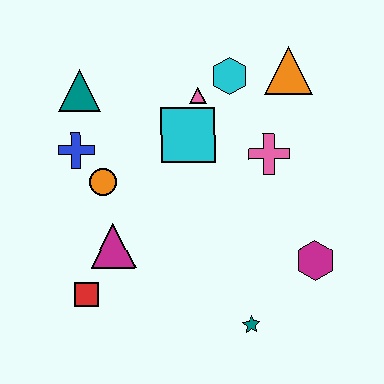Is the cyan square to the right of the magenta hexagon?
No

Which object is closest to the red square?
The magenta triangle is closest to the red square.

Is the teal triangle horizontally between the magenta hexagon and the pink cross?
No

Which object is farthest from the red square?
The orange triangle is farthest from the red square.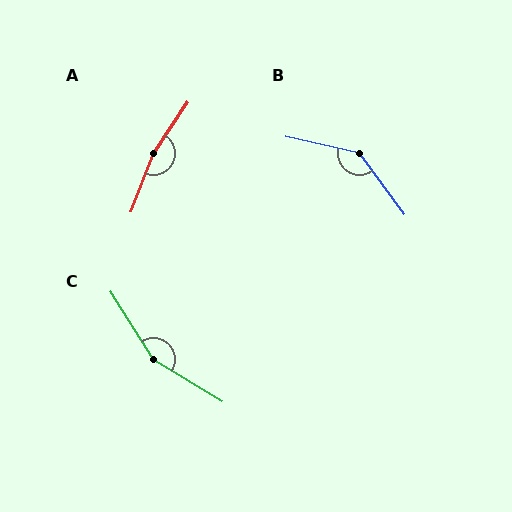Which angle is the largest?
A, at approximately 167 degrees.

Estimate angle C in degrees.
Approximately 153 degrees.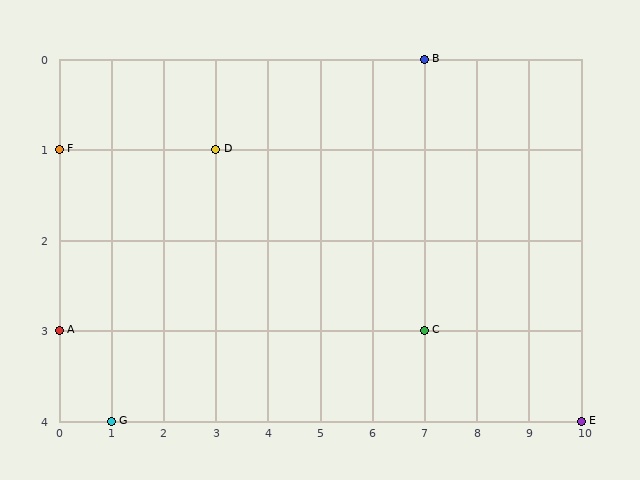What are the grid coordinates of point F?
Point F is at grid coordinates (0, 1).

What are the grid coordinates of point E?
Point E is at grid coordinates (10, 4).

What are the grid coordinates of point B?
Point B is at grid coordinates (7, 0).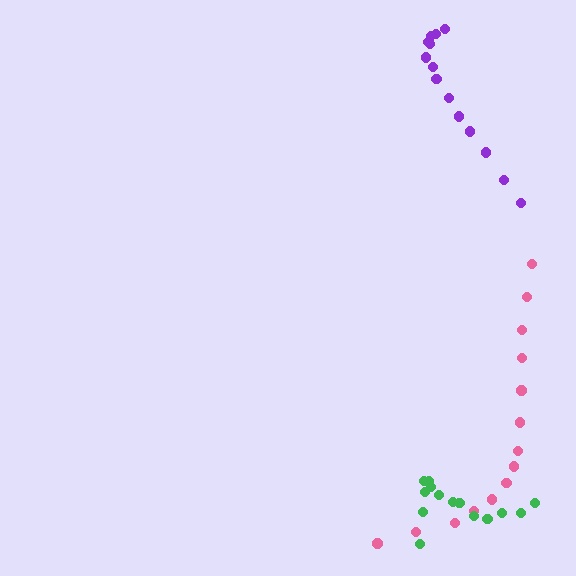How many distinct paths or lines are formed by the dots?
There are 3 distinct paths.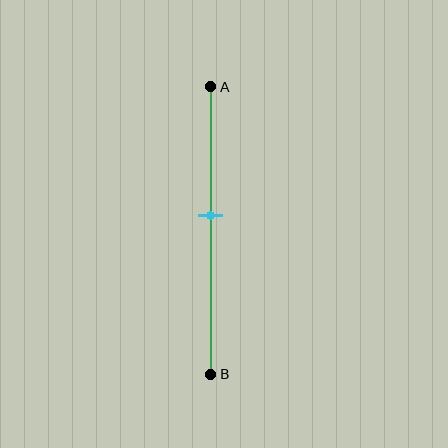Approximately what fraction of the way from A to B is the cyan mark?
The cyan mark is approximately 45% of the way from A to B.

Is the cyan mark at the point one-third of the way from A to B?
No, the mark is at about 45% from A, not at the 33% one-third point.